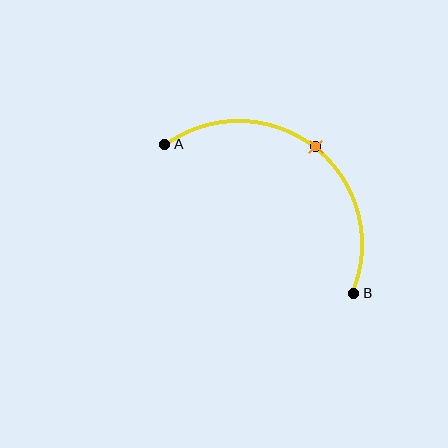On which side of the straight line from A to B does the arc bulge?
The arc bulges above and to the right of the straight line connecting A and B.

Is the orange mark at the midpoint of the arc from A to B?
Yes. The orange mark lies on the arc at equal arc-length from both A and B — it is the arc midpoint.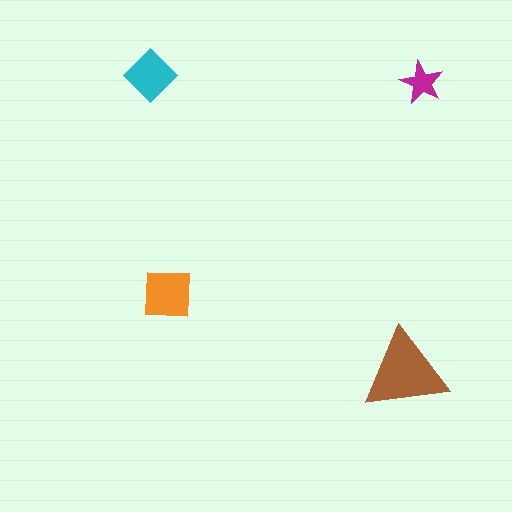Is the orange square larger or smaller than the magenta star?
Larger.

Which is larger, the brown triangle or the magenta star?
The brown triangle.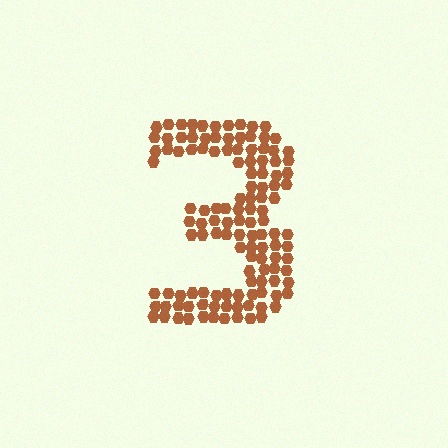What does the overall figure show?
The overall figure shows the digit 3.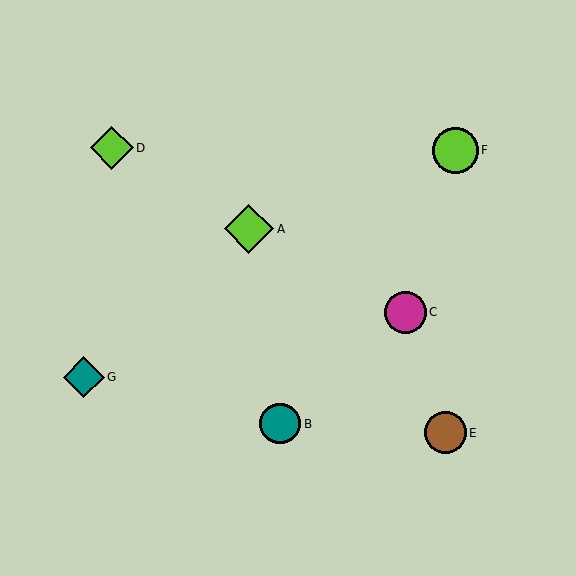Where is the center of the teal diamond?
The center of the teal diamond is at (84, 377).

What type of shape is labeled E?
Shape E is a brown circle.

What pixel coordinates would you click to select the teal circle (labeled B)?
Click at (280, 424) to select the teal circle B.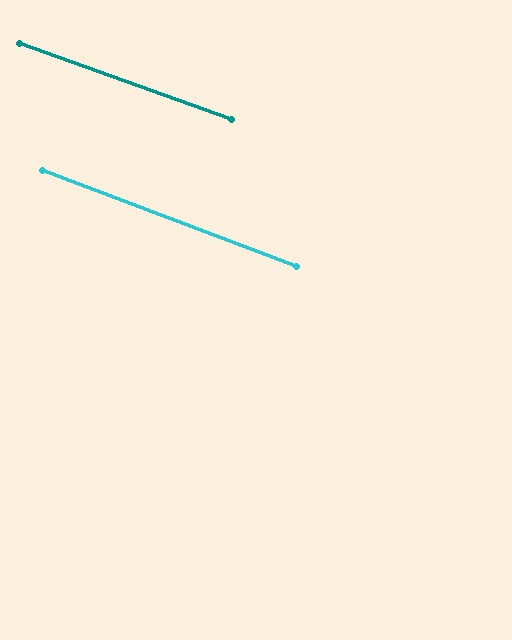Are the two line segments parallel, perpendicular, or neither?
Parallel — their directions differ by only 0.9°.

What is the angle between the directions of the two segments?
Approximately 1 degree.